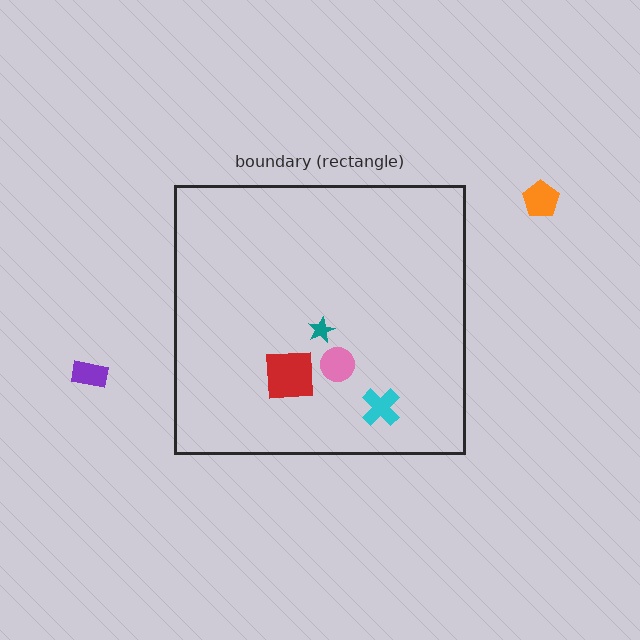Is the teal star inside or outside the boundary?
Inside.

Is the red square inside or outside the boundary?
Inside.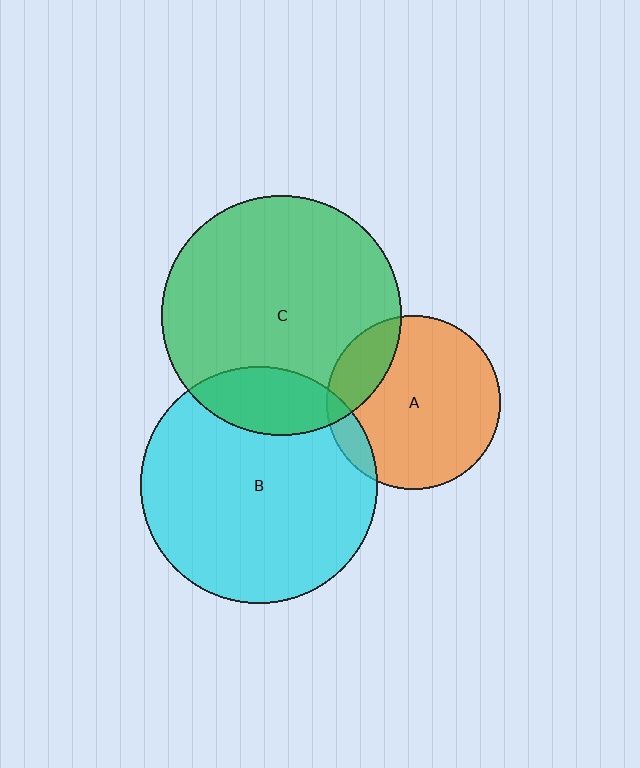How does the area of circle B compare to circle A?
Approximately 1.9 times.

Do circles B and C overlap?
Yes.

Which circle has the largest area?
Circle C (green).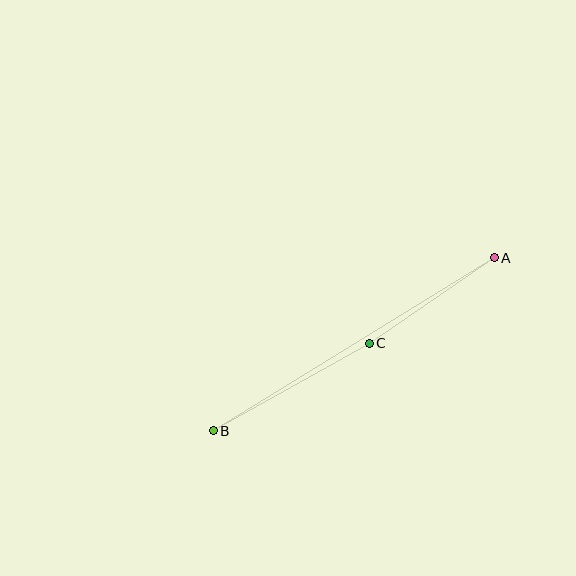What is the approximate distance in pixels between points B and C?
The distance between B and C is approximately 179 pixels.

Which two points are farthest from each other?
Points A and B are farthest from each other.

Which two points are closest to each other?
Points A and C are closest to each other.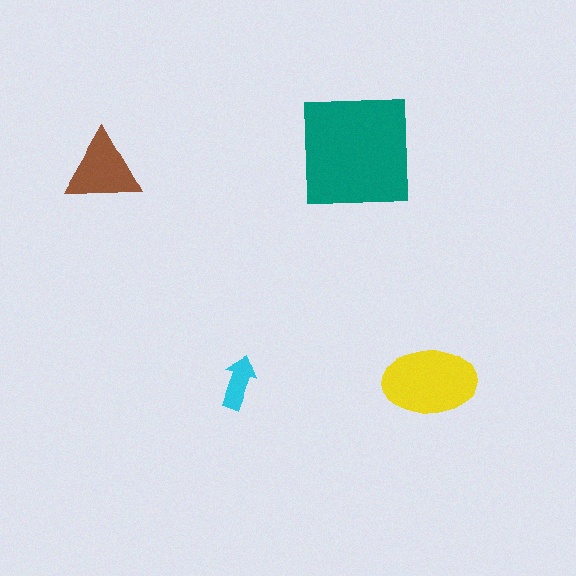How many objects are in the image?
There are 4 objects in the image.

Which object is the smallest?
The cyan arrow.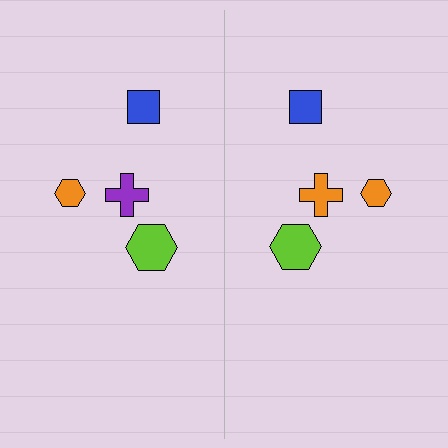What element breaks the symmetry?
The orange cross on the right side breaks the symmetry — its mirror counterpart is purple.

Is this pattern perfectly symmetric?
No, the pattern is not perfectly symmetric. The orange cross on the right side breaks the symmetry — its mirror counterpart is purple.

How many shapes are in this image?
There are 8 shapes in this image.